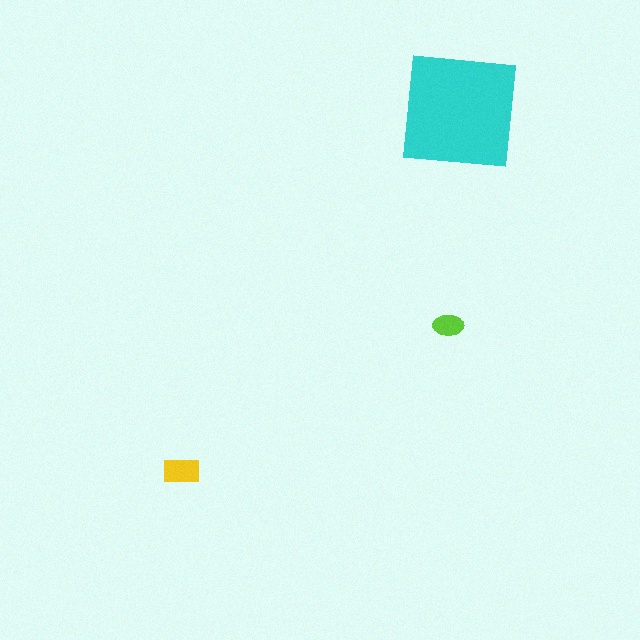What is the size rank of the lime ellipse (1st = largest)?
3rd.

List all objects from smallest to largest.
The lime ellipse, the yellow rectangle, the cyan square.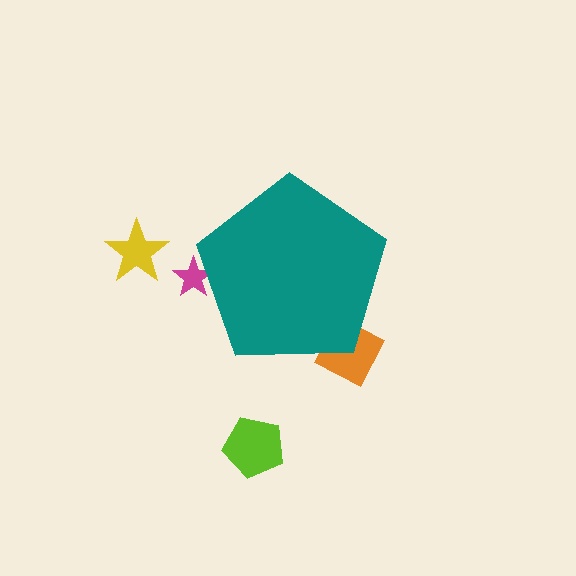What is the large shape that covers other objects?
A teal pentagon.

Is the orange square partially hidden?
Yes, the orange square is partially hidden behind the teal pentagon.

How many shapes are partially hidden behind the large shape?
2 shapes are partially hidden.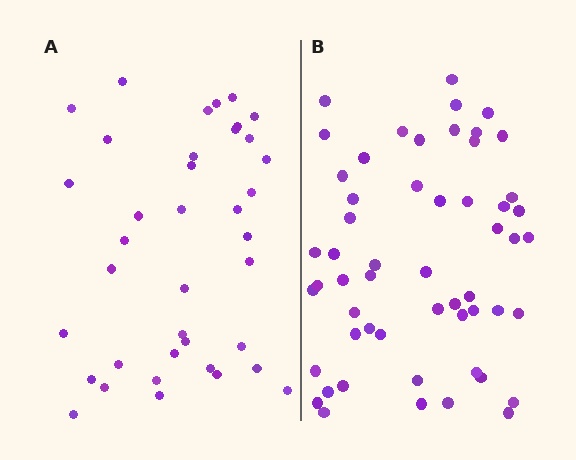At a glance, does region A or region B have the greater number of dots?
Region B (the right region) has more dots.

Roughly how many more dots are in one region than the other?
Region B has approximately 15 more dots than region A.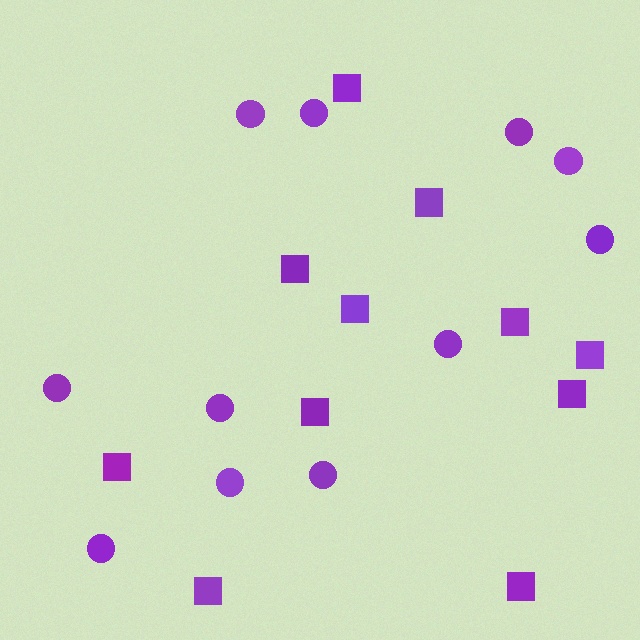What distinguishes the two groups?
There are 2 groups: one group of squares (11) and one group of circles (11).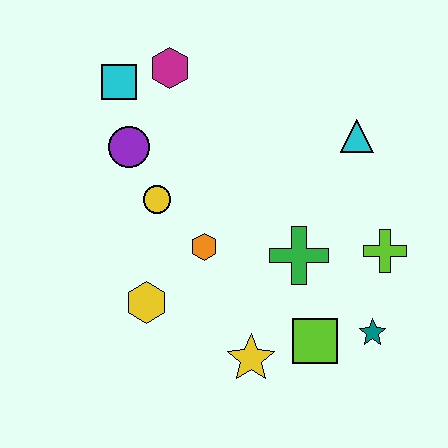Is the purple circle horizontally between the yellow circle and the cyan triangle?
No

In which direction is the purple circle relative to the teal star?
The purple circle is to the left of the teal star.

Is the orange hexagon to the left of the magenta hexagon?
No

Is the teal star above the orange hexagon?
No